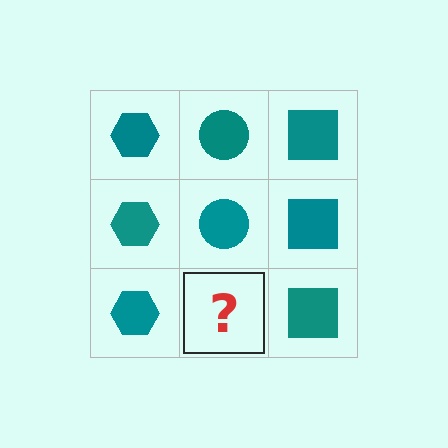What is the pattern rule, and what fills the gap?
The rule is that each column has a consistent shape. The gap should be filled with a teal circle.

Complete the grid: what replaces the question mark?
The question mark should be replaced with a teal circle.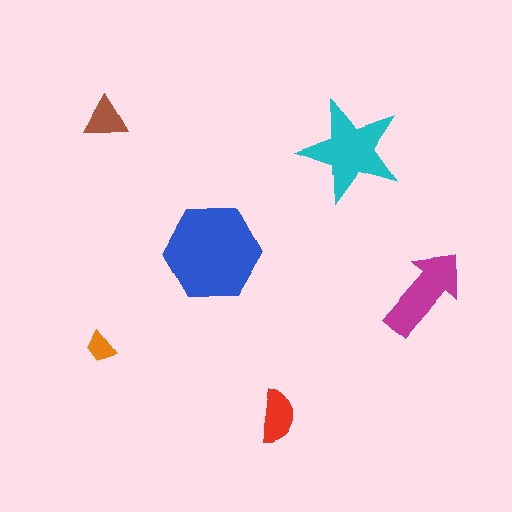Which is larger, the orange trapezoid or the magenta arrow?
The magenta arrow.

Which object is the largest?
The blue hexagon.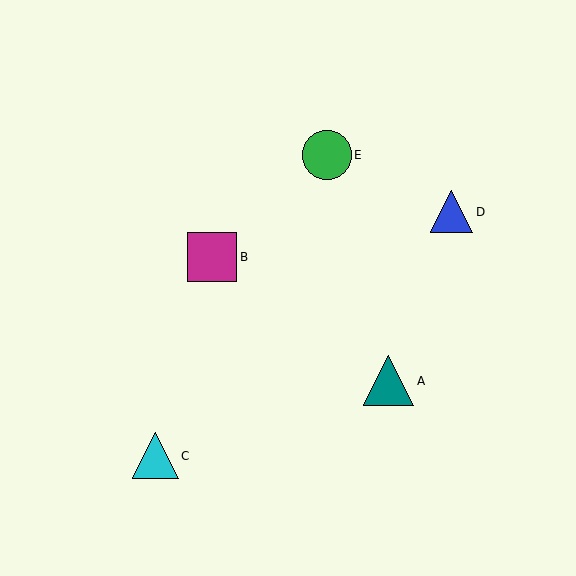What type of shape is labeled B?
Shape B is a magenta square.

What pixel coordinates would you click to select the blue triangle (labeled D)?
Click at (452, 212) to select the blue triangle D.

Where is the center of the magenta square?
The center of the magenta square is at (212, 257).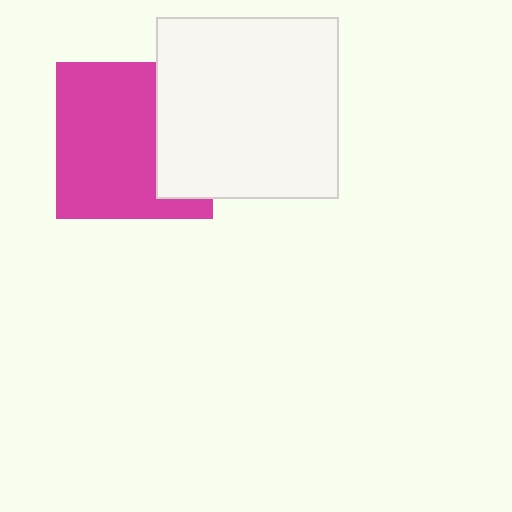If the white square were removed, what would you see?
You would see the complete magenta square.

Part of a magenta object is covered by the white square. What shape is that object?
It is a square.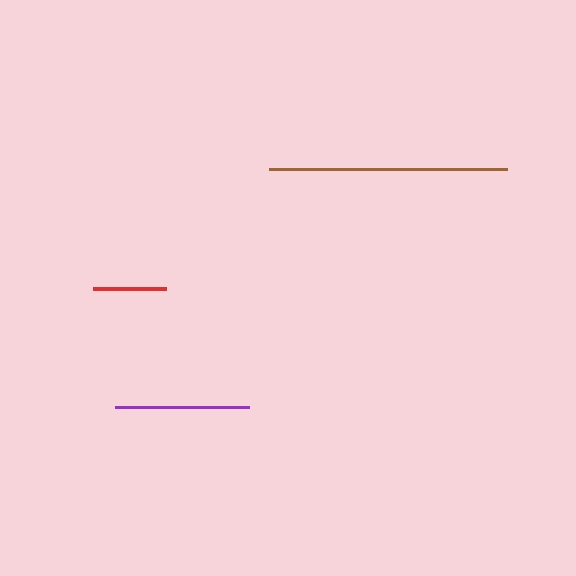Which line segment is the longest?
The brown line is the longest at approximately 239 pixels.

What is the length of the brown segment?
The brown segment is approximately 239 pixels long.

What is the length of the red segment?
The red segment is approximately 72 pixels long.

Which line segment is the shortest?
The red line is the shortest at approximately 72 pixels.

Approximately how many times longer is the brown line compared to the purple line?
The brown line is approximately 1.8 times the length of the purple line.